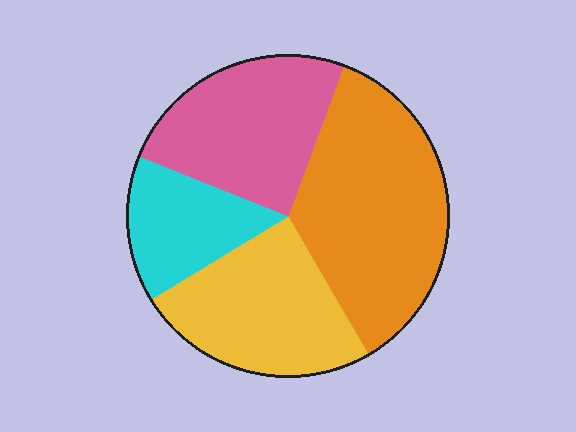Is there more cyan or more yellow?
Yellow.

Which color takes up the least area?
Cyan, at roughly 15%.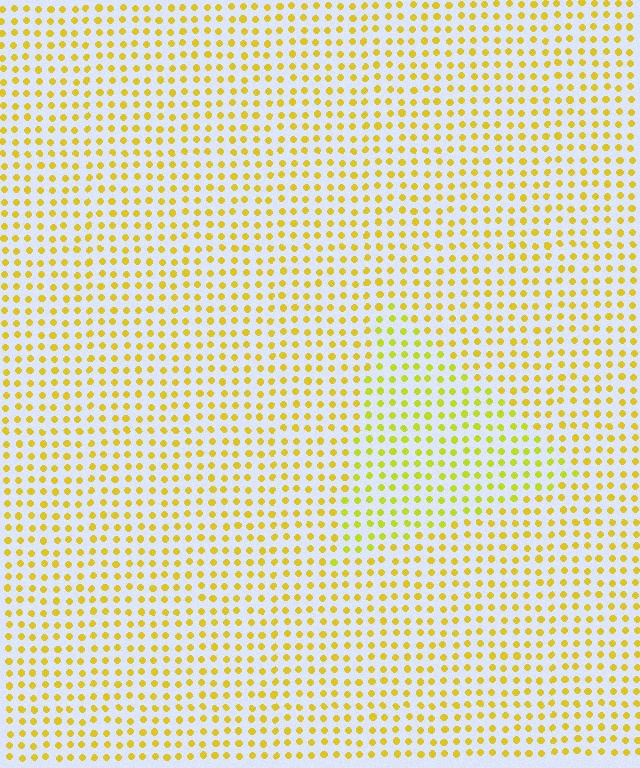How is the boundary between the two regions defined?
The boundary is defined purely by a slight shift in hue (about 19 degrees). Spacing, size, and orientation are identical on both sides.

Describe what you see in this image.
The image is filled with small yellow elements in a uniform arrangement. A triangle-shaped region is visible where the elements are tinted to a slightly different hue, forming a subtle color boundary.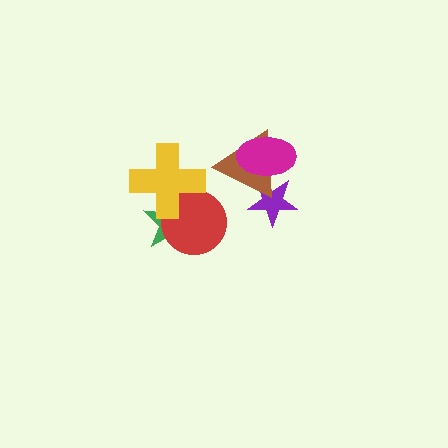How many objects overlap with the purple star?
2 objects overlap with the purple star.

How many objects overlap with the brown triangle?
2 objects overlap with the brown triangle.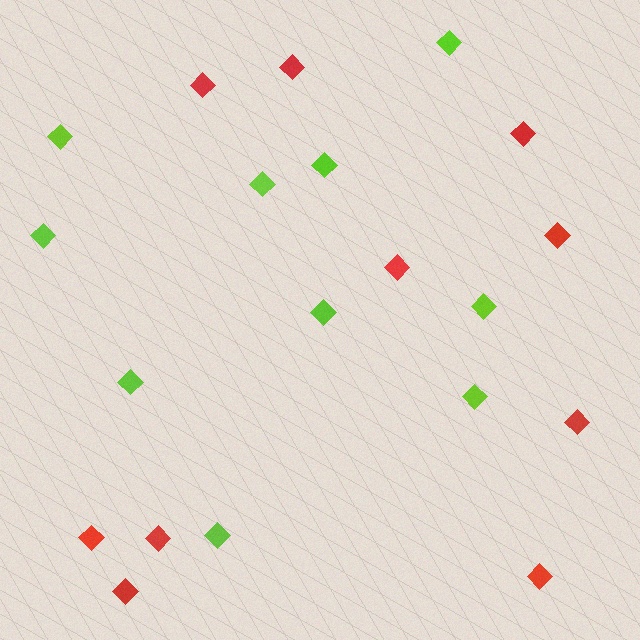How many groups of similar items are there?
There are 2 groups: one group of lime diamonds (10) and one group of red diamonds (10).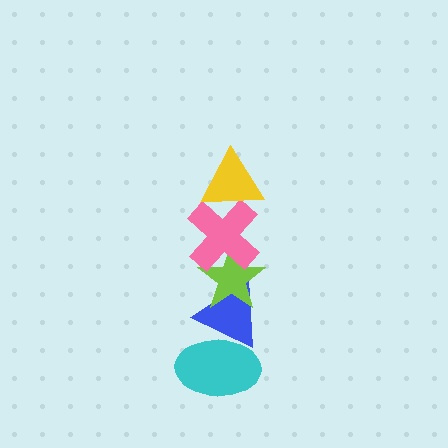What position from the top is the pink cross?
The pink cross is 2nd from the top.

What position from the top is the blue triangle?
The blue triangle is 4th from the top.